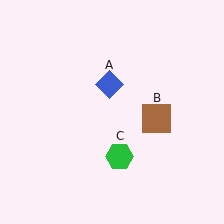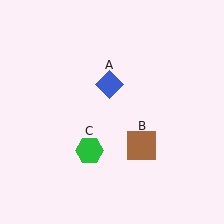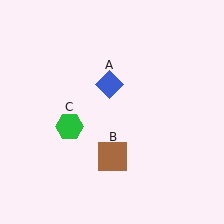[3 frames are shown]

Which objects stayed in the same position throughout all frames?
Blue diamond (object A) remained stationary.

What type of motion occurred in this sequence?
The brown square (object B), green hexagon (object C) rotated clockwise around the center of the scene.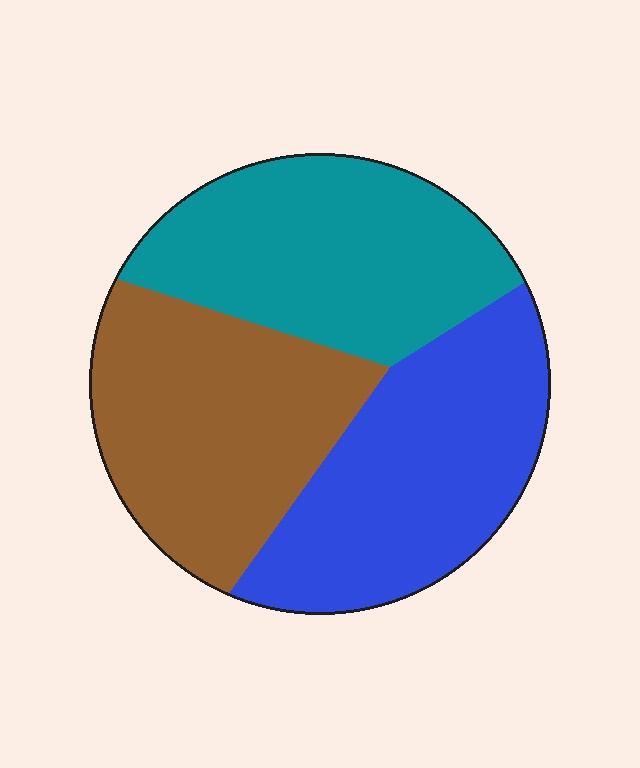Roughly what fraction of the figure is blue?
Blue takes up about one third (1/3) of the figure.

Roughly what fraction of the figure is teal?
Teal takes up about one third (1/3) of the figure.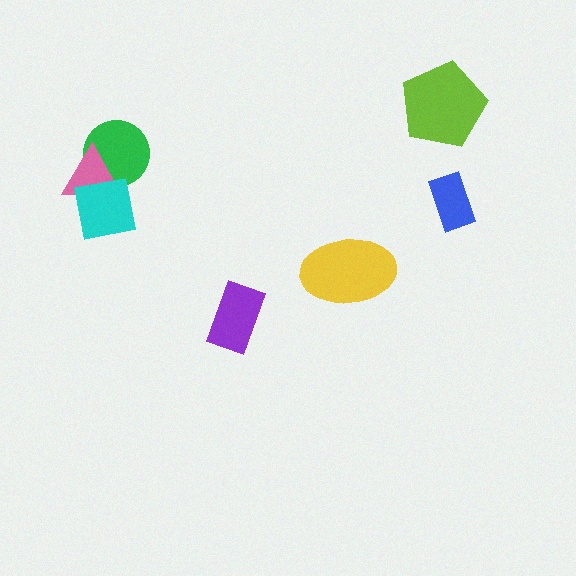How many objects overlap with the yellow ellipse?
0 objects overlap with the yellow ellipse.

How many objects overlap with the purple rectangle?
0 objects overlap with the purple rectangle.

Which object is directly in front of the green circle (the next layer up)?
The pink triangle is directly in front of the green circle.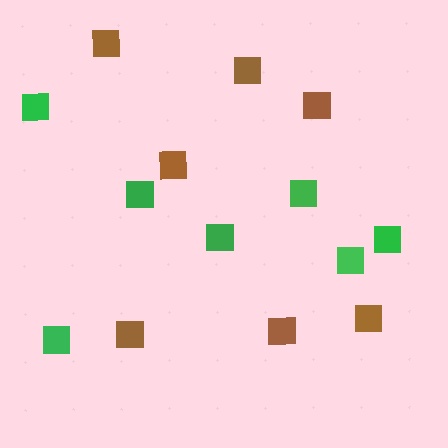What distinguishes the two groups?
There are 2 groups: one group of brown squares (7) and one group of green squares (7).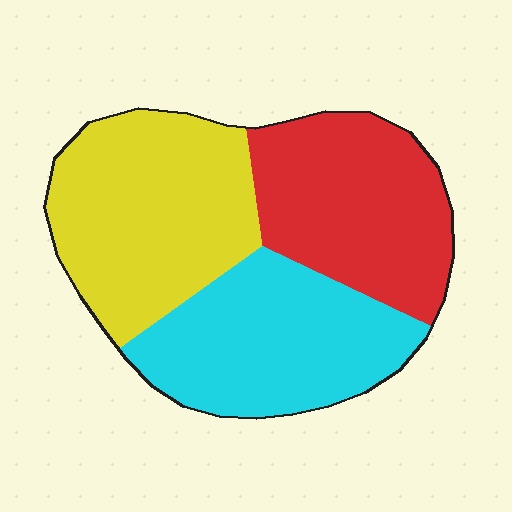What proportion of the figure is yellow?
Yellow takes up about three eighths (3/8) of the figure.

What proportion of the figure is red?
Red covers about 30% of the figure.